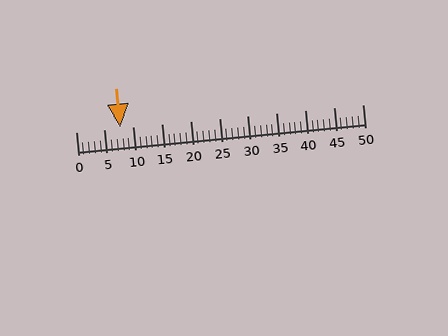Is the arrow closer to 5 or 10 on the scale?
The arrow is closer to 10.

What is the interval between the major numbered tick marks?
The major tick marks are spaced 5 units apart.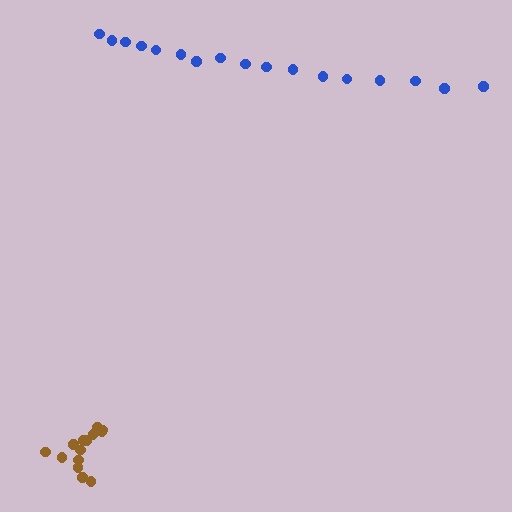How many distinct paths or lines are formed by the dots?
There are 2 distinct paths.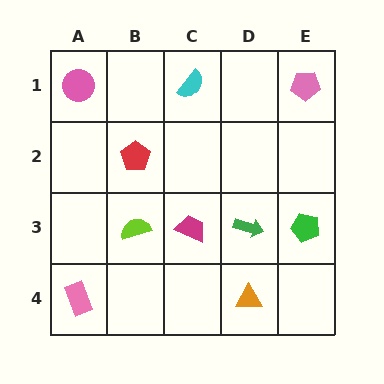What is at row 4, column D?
An orange triangle.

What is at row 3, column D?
A green arrow.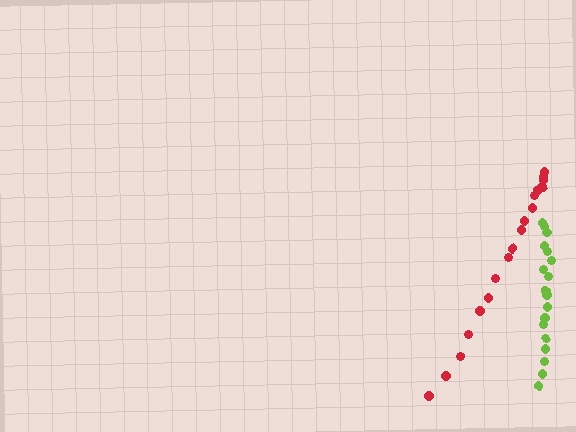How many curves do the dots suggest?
There are 2 distinct paths.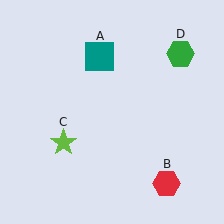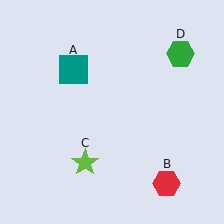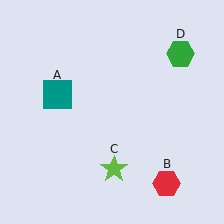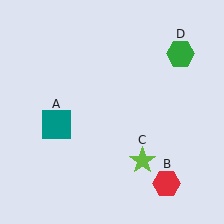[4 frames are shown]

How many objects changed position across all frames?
2 objects changed position: teal square (object A), lime star (object C).